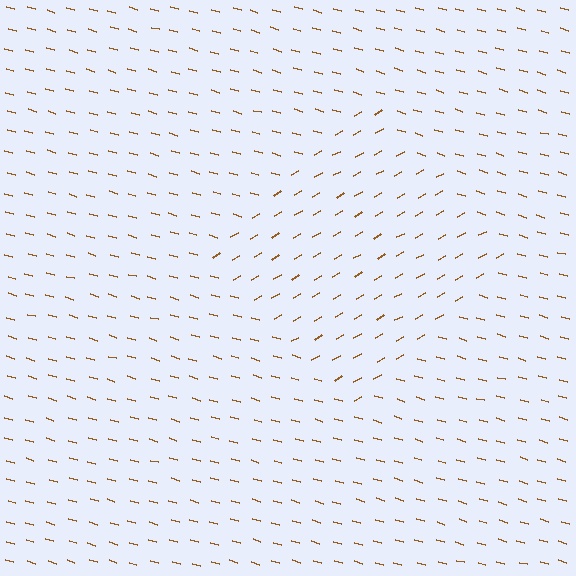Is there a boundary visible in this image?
Yes, there is a texture boundary formed by a change in line orientation.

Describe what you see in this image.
The image is filled with small brown line segments. A diamond region in the image has lines oriented differently from the surrounding lines, creating a visible texture boundary.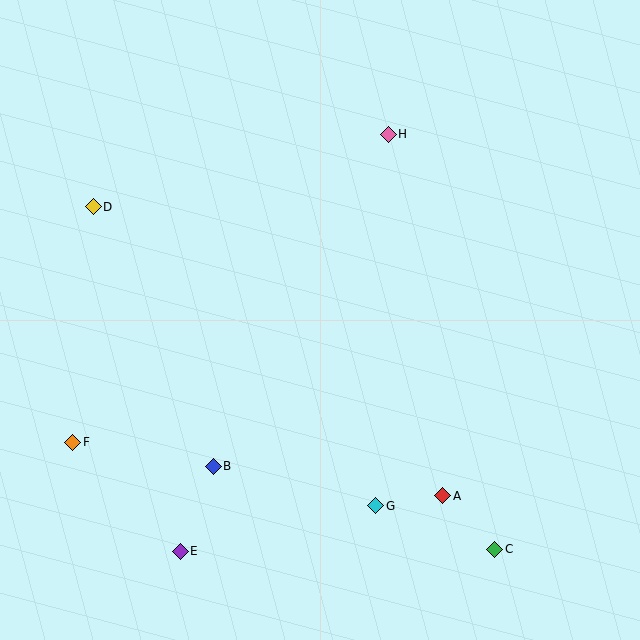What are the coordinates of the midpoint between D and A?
The midpoint between D and A is at (268, 351).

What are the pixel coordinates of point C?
Point C is at (495, 549).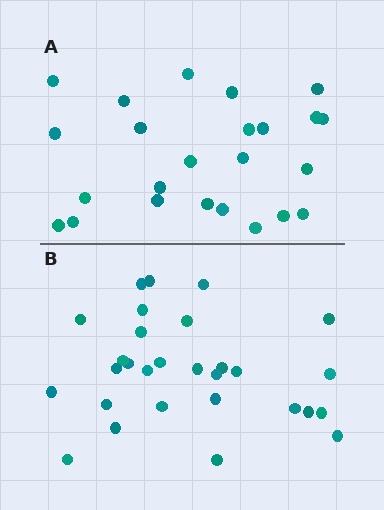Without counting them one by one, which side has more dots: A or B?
Region B (the bottom region) has more dots.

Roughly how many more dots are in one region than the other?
Region B has about 5 more dots than region A.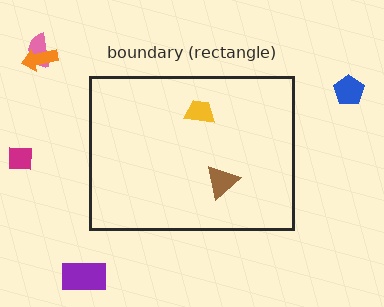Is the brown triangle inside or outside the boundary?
Inside.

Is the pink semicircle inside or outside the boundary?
Outside.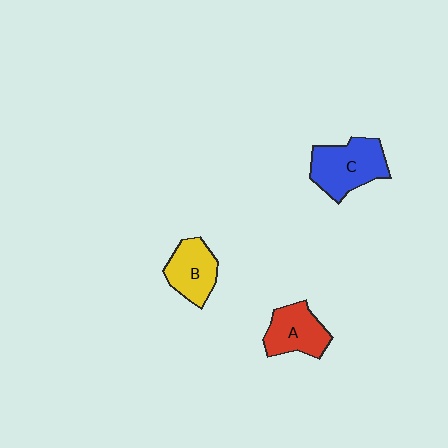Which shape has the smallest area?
Shape B (yellow).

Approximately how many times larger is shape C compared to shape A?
Approximately 1.3 times.